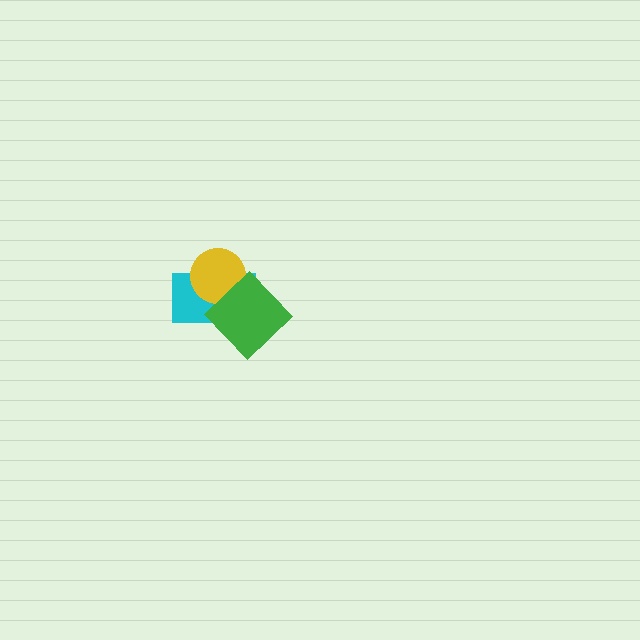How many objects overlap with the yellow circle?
2 objects overlap with the yellow circle.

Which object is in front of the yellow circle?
The green diamond is in front of the yellow circle.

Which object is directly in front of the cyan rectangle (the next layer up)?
The yellow circle is directly in front of the cyan rectangle.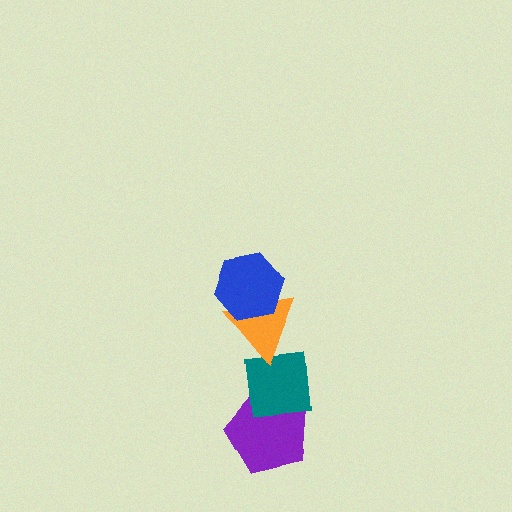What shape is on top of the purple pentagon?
The teal square is on top of the purple pentagon.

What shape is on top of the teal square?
The orange triangle is on top of the teal square.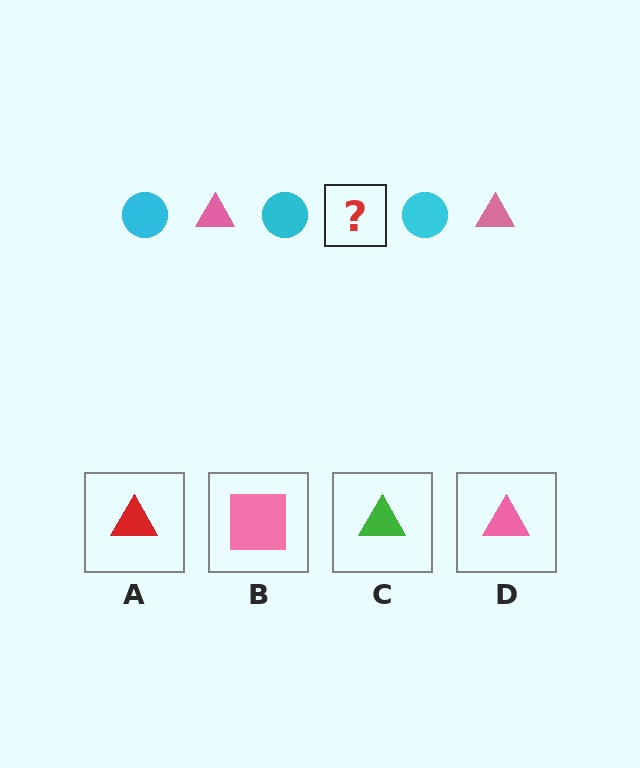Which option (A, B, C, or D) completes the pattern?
D.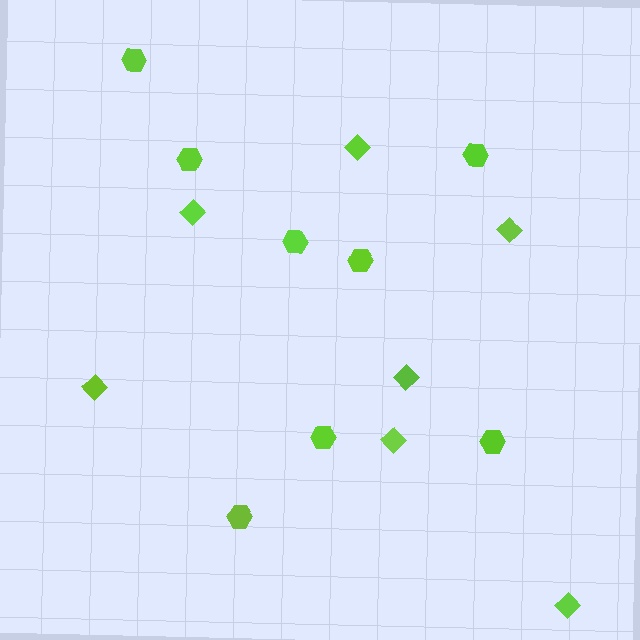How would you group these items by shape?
There are 2 groups: one group of hexagons (8) and one group of diamonds (7).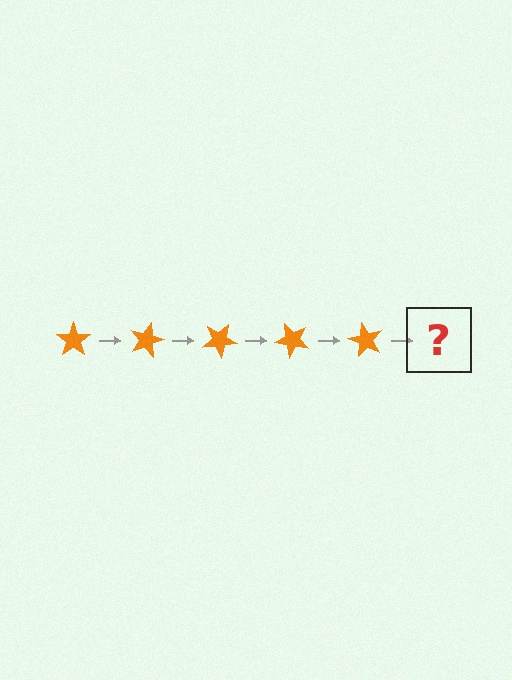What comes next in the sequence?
The next element should be an orange star rotated 75 degrees.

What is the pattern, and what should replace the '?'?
The pattern is that the star rotates 15 degrees each step. The '?' should be an orange star rotated 75 degrees.